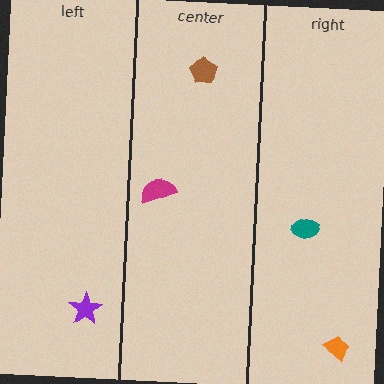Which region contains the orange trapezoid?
The right region.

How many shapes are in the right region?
2.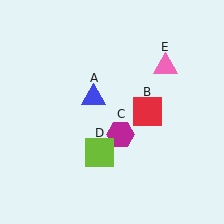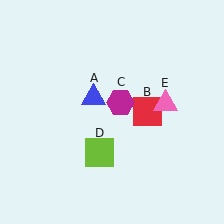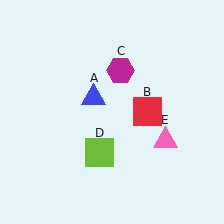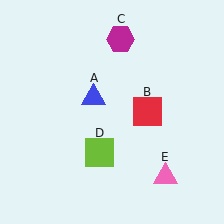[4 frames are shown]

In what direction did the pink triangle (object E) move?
The pink triangle (object E) moved down.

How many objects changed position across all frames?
2 objects changed position: magenta hexagon (object C), pink triangle (object E).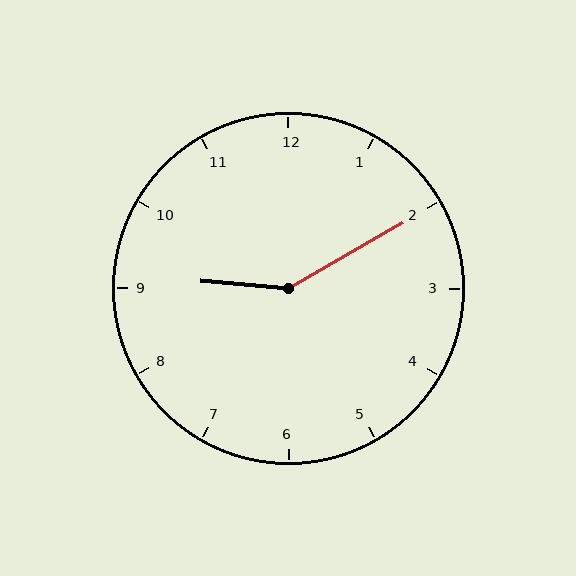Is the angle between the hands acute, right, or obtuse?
It is obtuse.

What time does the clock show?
9:10.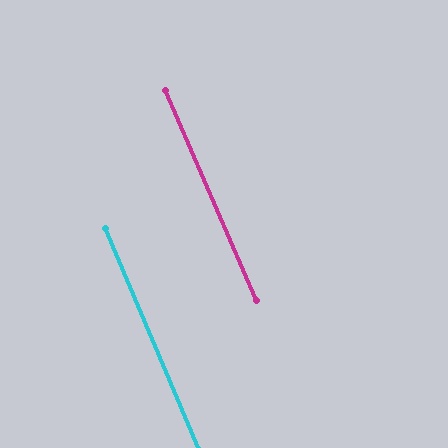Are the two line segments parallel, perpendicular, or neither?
Parallel — their directions differ by only 0.5°.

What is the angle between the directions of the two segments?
Approximately 1 degree.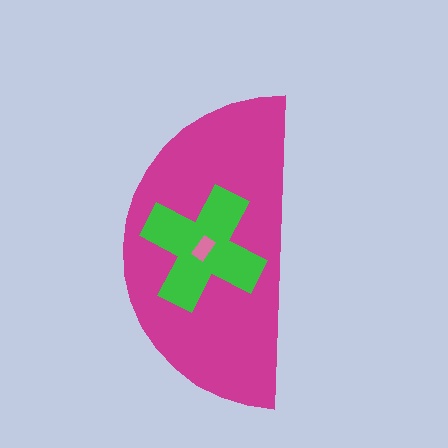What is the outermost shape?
The magenta semicircle.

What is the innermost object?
The pink rectangle.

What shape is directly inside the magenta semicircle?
The green cross.